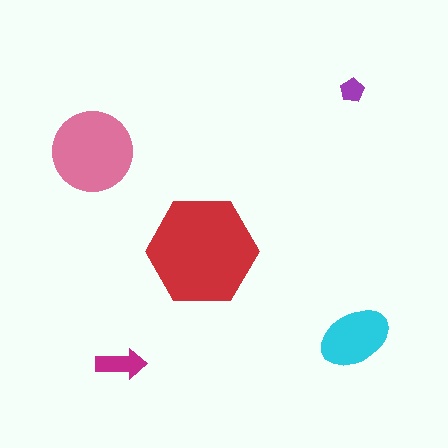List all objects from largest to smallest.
The red hexagon, the pink circle, the cyan ellipse, the magenta arrow, the purple pentagon.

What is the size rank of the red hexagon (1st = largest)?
1st.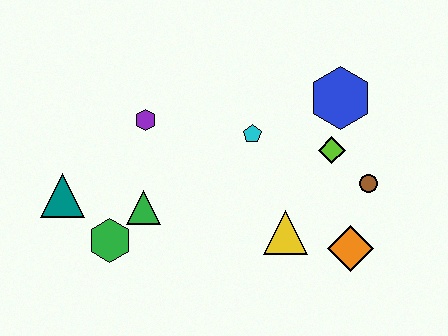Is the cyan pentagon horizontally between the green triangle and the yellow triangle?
Yes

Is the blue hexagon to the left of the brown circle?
Yes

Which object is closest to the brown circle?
The lime diamond is closest to the brown circle.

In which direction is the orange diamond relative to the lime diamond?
The orange diamond is below the lime diamond.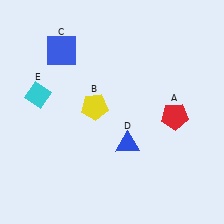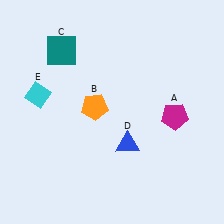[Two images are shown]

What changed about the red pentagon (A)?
In Image 1, A is red. In Image 2, it changed to magenta.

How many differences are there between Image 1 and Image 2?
There are 3 differences between the two images.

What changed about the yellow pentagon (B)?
In Image 1, B is yellow. In Image 2, it changed to orange.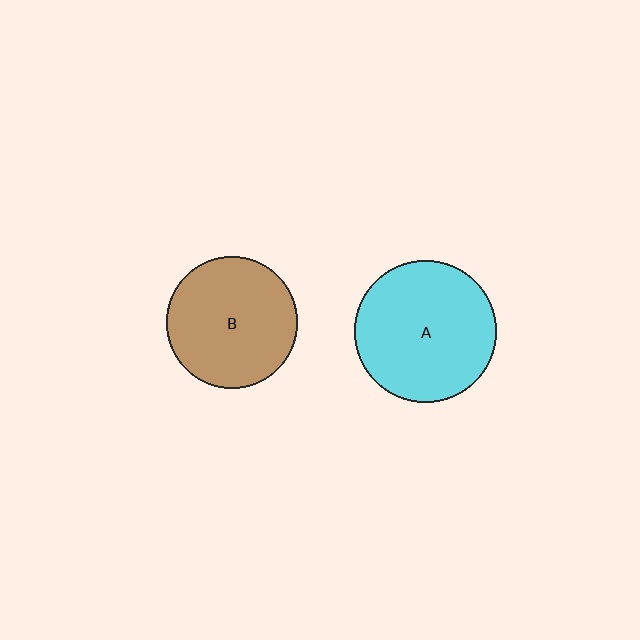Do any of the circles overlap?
No, none of the circles overlap.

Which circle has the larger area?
Circle A (cyan).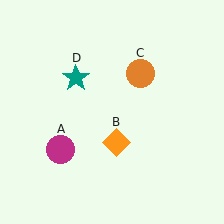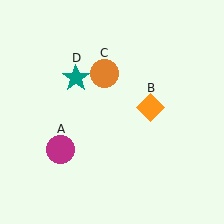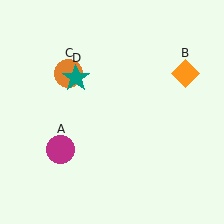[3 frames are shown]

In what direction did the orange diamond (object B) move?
The orange diamond (object B) moved up and to the right.